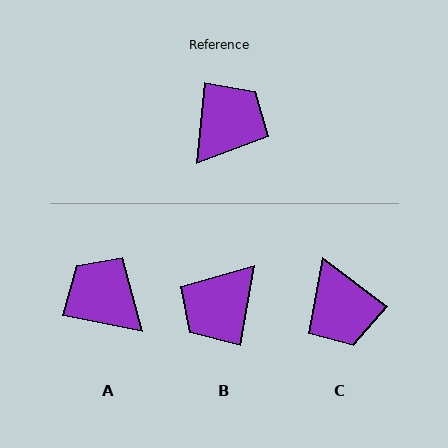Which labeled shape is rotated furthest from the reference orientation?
B, about 175 degrees away.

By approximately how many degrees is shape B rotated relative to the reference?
Approximately 175 degrees counter-clockwise.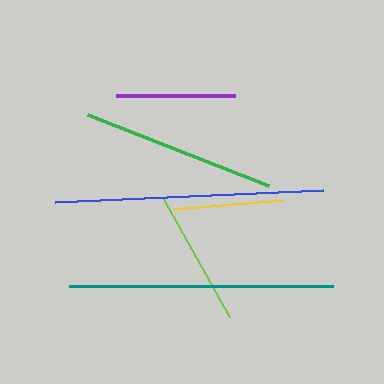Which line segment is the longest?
The blue line is the longest at approximately 268 pixels.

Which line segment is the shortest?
The yellow line is the shortest at approximately 109 pixels.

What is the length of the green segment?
The green segment is approximately 194 pixels long.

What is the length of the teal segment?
The teal segment is approximately 264 pixels long.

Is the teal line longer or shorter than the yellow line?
The teal line is longer than the yellow line.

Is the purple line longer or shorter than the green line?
The green line is longer than the purple line.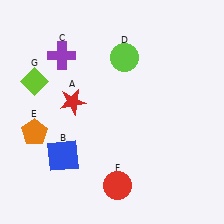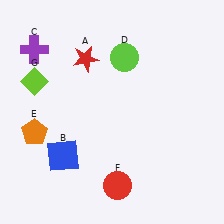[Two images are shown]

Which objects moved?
The objects that moved are: the red star (A), the purple cross (C).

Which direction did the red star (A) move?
The red star (A) moved up.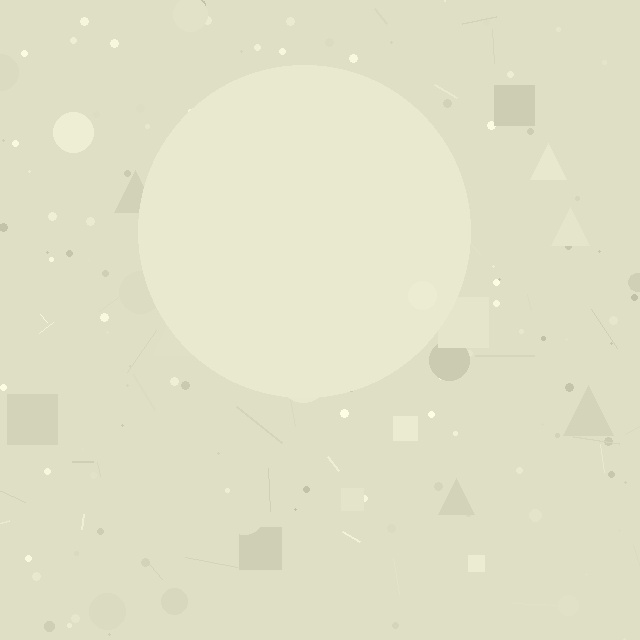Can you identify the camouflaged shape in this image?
The camouflaged shape is a circle.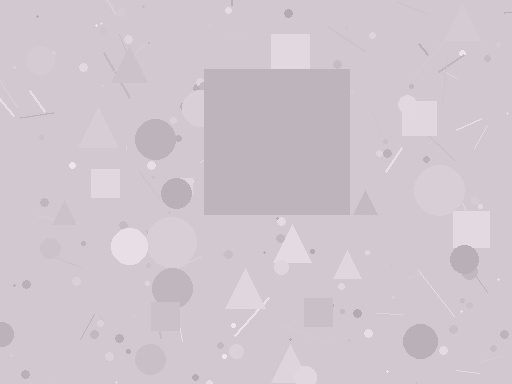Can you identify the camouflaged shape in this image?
The camouflaged shape is a square.